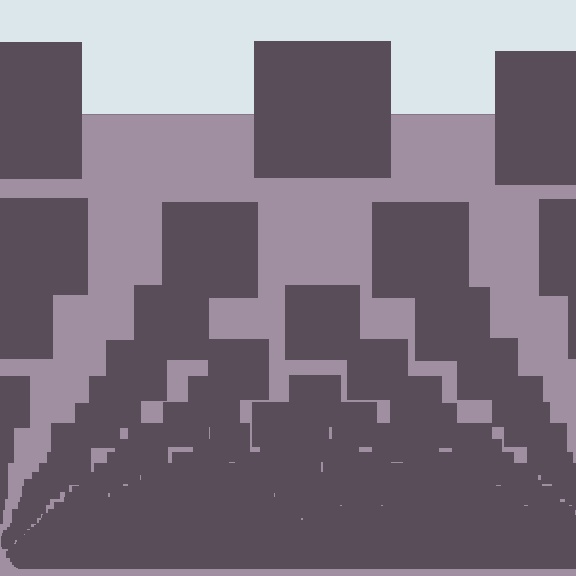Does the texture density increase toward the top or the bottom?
Density increases toward the bottom.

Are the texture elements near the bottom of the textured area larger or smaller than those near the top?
Smaller. The gradient is inverted — elements near the bottom are smaller and denser.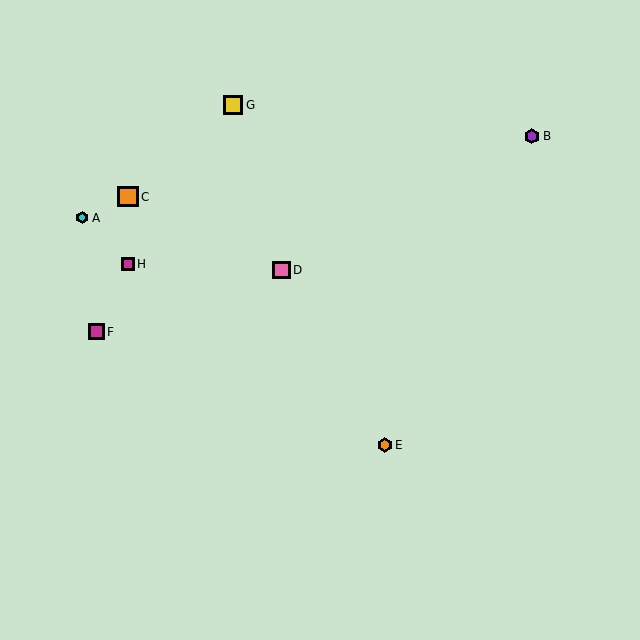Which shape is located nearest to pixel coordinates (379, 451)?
The orange hexagon (labeled E) at (385, 445) is nearest to that location.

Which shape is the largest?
The orange square (labeled C) is the largest.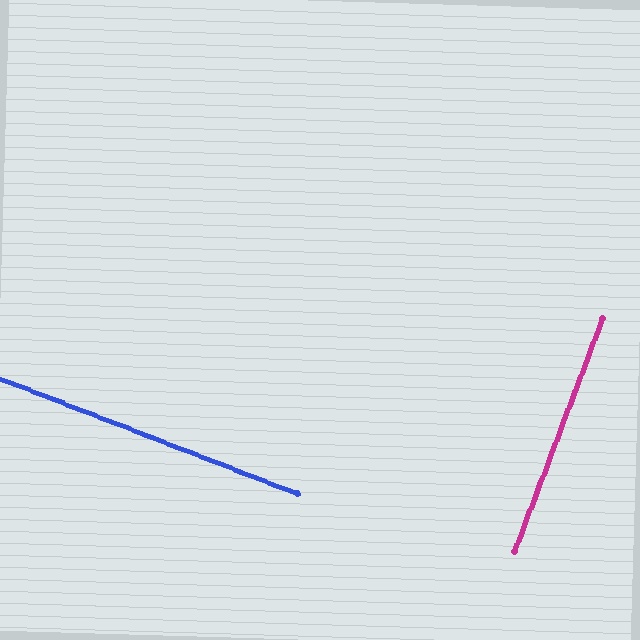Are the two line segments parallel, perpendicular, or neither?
Perpendicular — they meet at approximately 90°.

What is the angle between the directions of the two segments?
Approximately 90 degrees.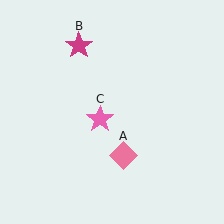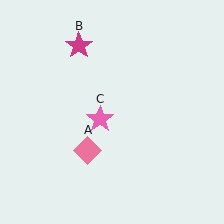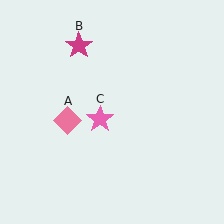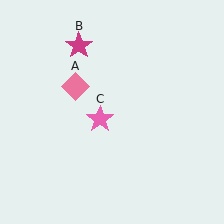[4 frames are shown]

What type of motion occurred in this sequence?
The pink diamond (object A) rotated clockwise around the center of the scene.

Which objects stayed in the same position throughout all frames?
Magenta star (object B) and pink star (object C) remained stationary.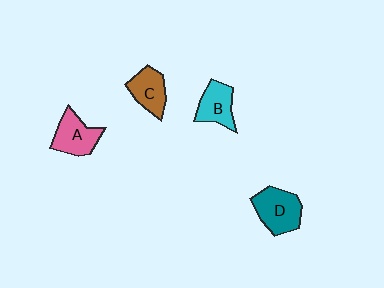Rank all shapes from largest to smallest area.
From largest to smallest: D (teal), A (pink), B (cyan), C (brown).